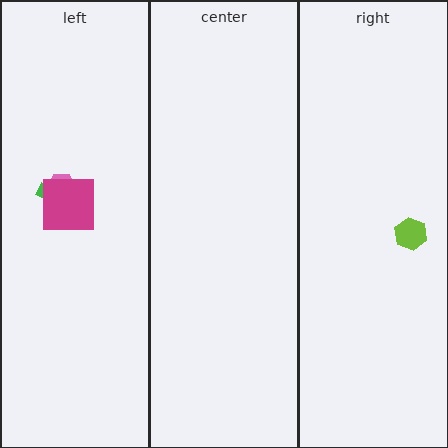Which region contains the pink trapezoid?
The left region.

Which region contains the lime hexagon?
The right region.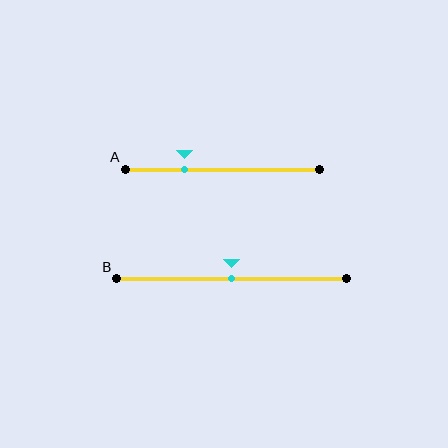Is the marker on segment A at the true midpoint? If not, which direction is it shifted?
No, the marker on segment A is shifted to the left by about 19% of the segment length.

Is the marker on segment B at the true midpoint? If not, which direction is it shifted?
Yes, the marker on segment B is at the true midpoint.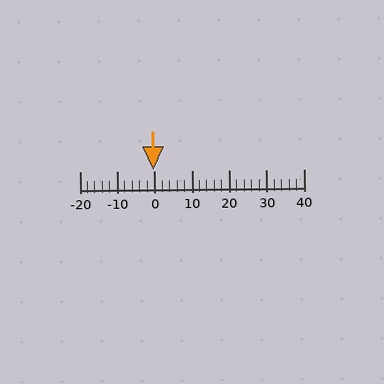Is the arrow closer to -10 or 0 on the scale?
The arrow is closer to 0.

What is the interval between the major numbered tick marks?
The major tick marks are spaced 10 units apart.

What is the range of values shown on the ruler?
The ruler shows values from -20 to 40.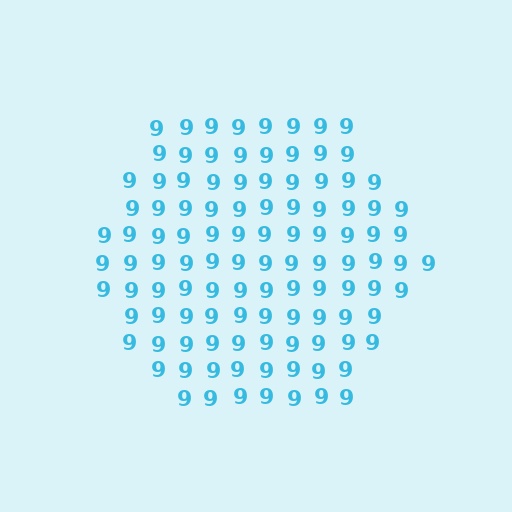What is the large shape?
The large shape is a hexagon.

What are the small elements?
The small elements are digit 9's.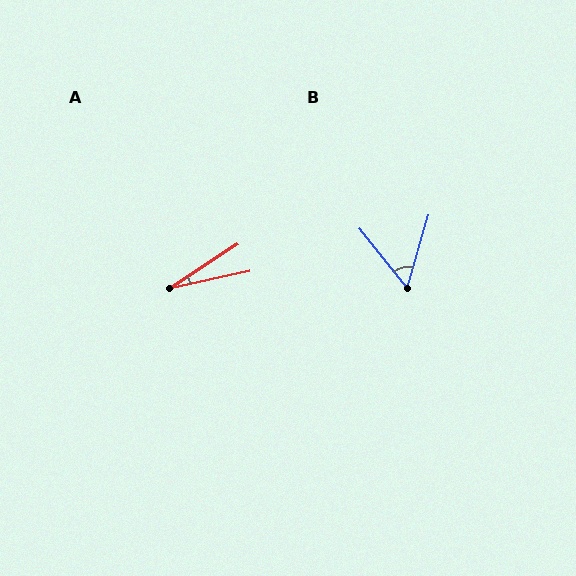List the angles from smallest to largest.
A (21°), B (55°).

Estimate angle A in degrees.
Approximately 21 degrees.